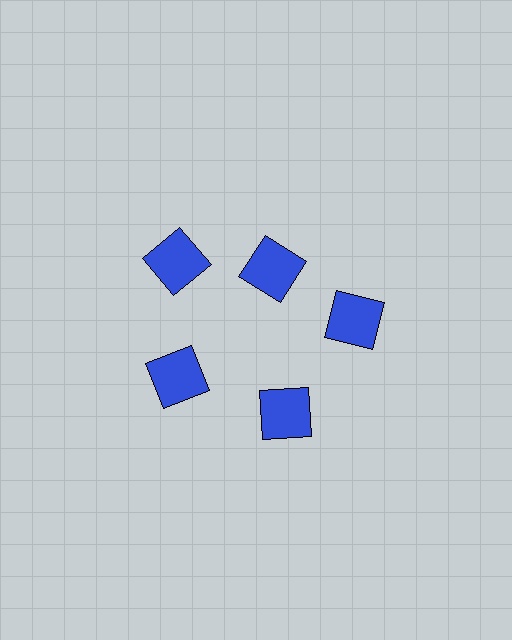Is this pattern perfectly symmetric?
No. The 5 blue squares are arranged in a ring, but one element near the 1 o'clock position is pulled inward toward the center, breaking the 5-fold rotational symmetry.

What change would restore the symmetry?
The symmetry would be restored by moving it outward, back onto the ring so that all 5 squares sit at equal angles and equal distance from the center.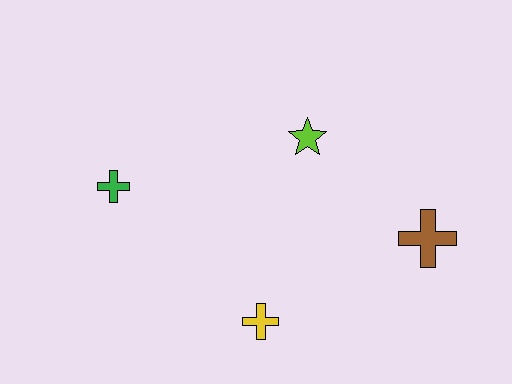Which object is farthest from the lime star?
The green cross is farthest from the lime star.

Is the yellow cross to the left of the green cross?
No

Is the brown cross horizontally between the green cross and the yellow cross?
No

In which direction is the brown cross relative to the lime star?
The brown cross is to the right of the lime star.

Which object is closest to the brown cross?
The lime star is closest to the brown cross.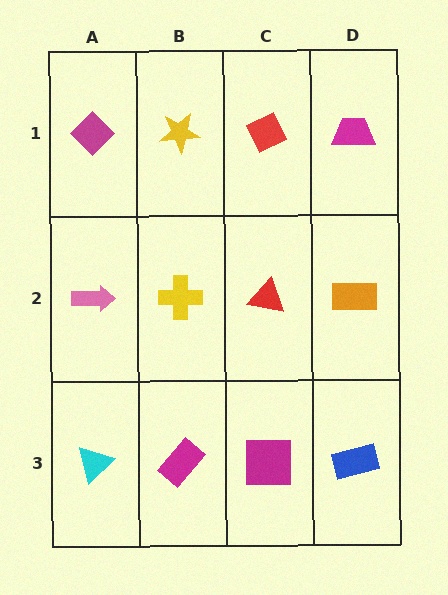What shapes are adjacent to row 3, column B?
A yellow cross (row 2, column B), a cyan triangle (row 3, column A), a magenta square (row 3, column C).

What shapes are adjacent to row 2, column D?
A magenta trapezoid (row 1, column D), a blue rectangle (row 3, column D), a red triangle (row 2, column C).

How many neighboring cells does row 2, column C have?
4.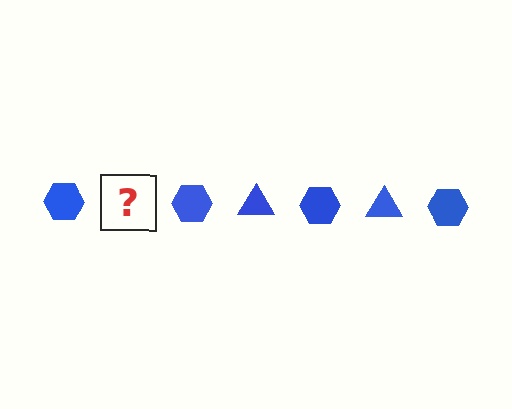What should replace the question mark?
The question mark should be replaced with a blue triangle.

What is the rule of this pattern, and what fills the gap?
The rule is that the pattern cycles through hexagon, triangle shapes in blue. The gap should be filled with a blue triangle.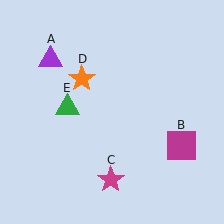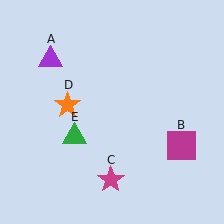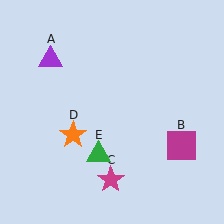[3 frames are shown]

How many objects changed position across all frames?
2 objects changed position: orange star (object D), green triangle (object E).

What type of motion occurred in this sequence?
The orange star (object D), green triangle (object E) rotated counterclockwise around the center of the scene.